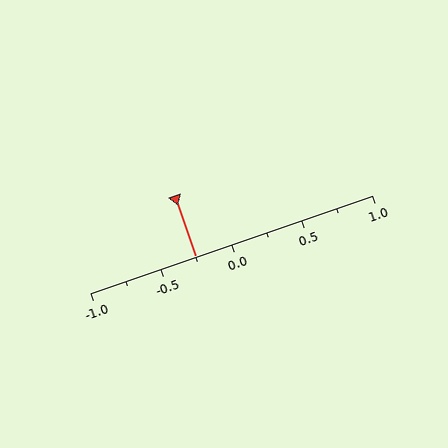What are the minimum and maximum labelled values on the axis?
The axis runs from -1.0 to 1.0.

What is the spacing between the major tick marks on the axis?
The major ticks are spaced 0.5 apart.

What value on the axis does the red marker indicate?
The marker indicates approximately -0.25.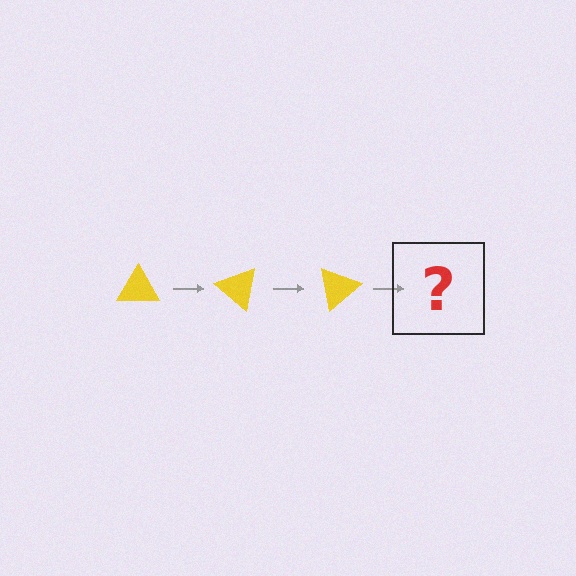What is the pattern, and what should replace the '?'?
The pattern is that the triangle rotates 40 degrees each step. The '?' should be a yellow triangle rotated 120 degrees.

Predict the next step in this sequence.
The next step is a yellow triangle rotated 120 degrees.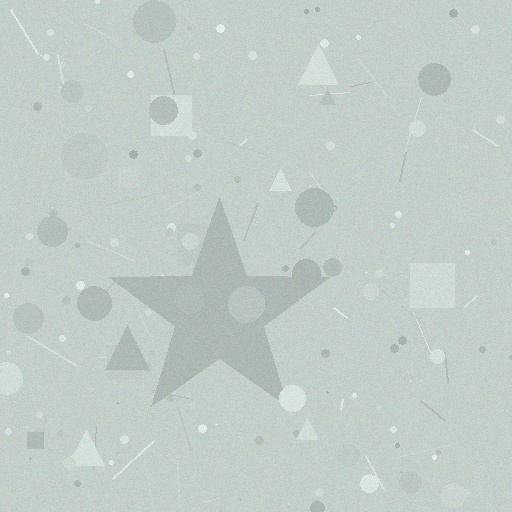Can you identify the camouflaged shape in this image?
The camouflaged shape is a star.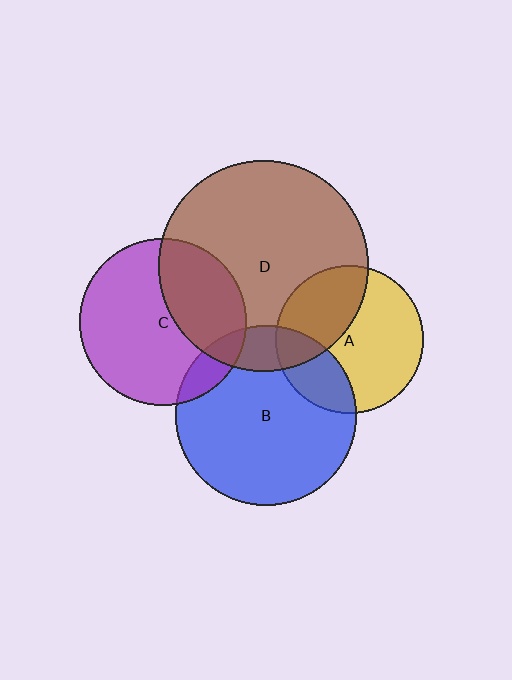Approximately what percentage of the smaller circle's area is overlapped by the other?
Approximately 15%.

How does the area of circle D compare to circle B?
Approximately 1.4 times.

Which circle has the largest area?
Circle D (brown).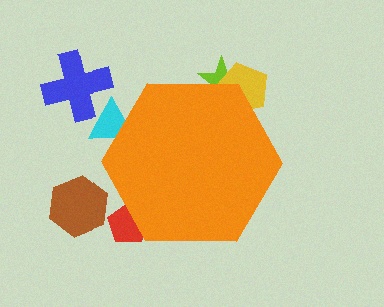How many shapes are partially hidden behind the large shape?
4 shapes are partially hidden.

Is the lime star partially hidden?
Yes, the lime star is partially hidden behind the orange hexagon.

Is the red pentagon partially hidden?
Yes, the red pentagon is partially hidden behind the orange hexagon.